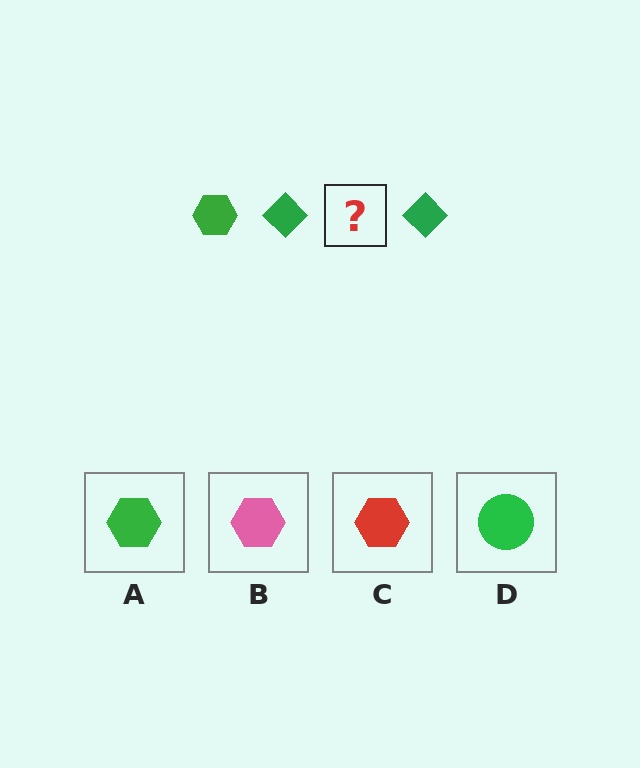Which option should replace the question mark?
Option A.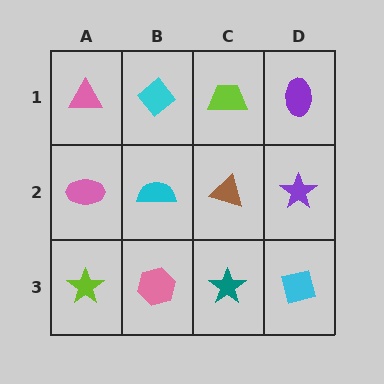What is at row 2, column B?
A cyan semicircle.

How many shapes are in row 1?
4 shapes.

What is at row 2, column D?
A purple star.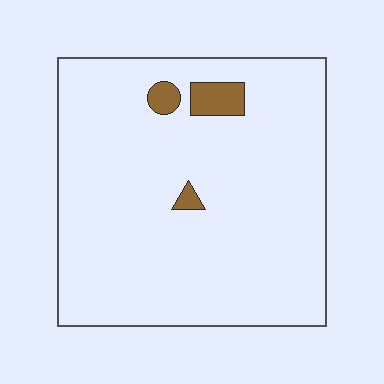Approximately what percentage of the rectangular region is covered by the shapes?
Approximately 5%.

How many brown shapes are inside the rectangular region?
3.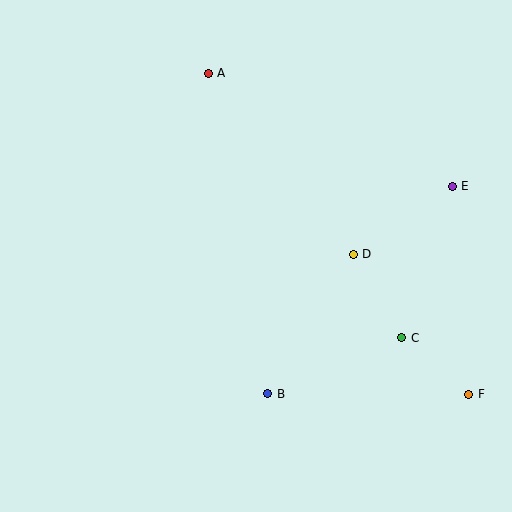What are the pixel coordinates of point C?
Point C is at (402, 338).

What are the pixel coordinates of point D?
Point D is at (353, 254).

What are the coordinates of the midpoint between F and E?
The midpoint between F and E is at (461, 290).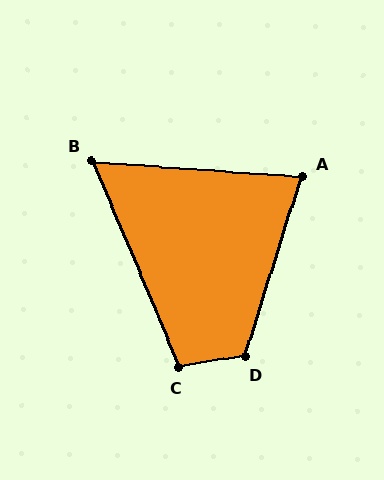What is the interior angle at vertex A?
Approximately 77 degrees (acute).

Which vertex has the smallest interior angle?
B, at approximately 63 degrees.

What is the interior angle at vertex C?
Approximately 103 degrees (obtuse).